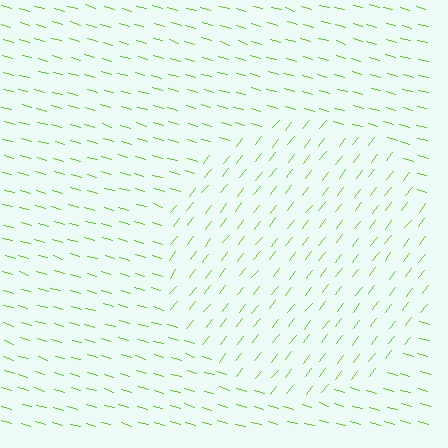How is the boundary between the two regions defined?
The boundary is defined purely by a change in line orientation (approximately 68 degrees difference). All lines are the same color and thickness.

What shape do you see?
I see a circle.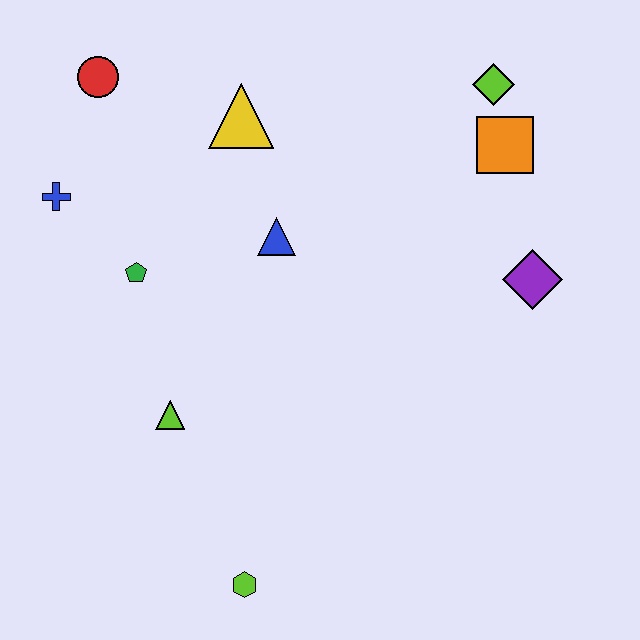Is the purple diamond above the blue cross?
No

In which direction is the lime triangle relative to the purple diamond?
The lime triangle is to the left of the purple diamond.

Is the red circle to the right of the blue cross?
Yes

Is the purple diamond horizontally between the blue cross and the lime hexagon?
No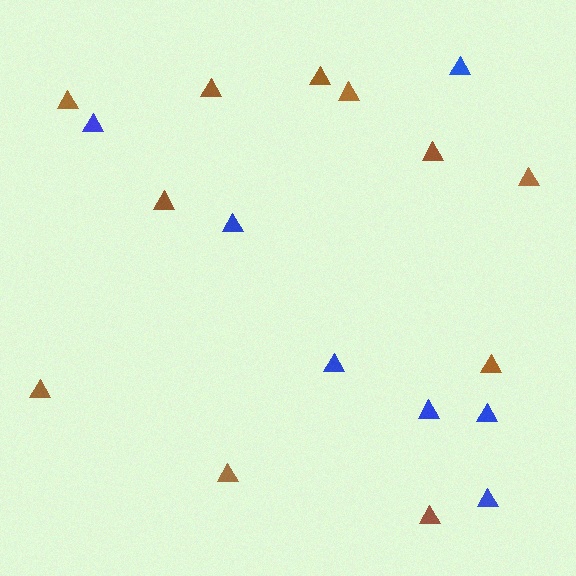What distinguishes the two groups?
There are 2 groups: one group of brown triangles (11) and one group of blue triangles (7).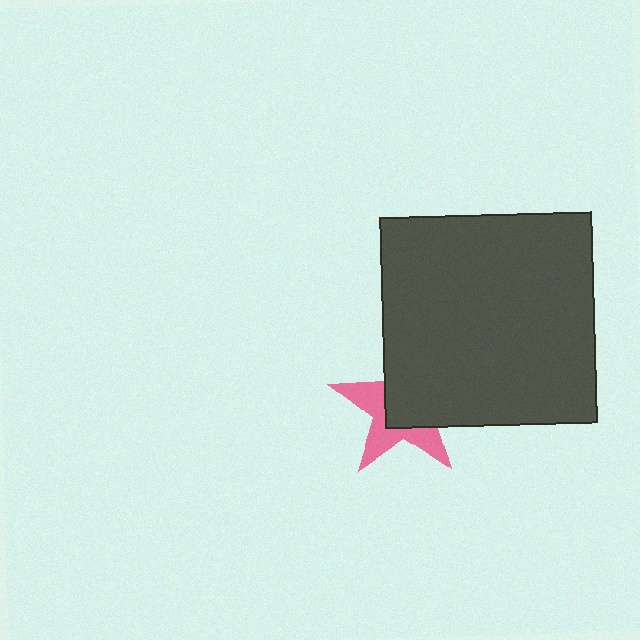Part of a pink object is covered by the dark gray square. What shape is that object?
It is a star.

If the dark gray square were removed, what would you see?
You would see the complete pink star.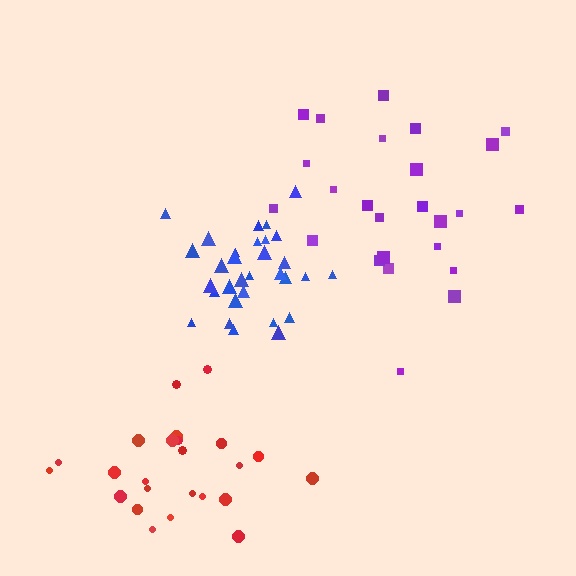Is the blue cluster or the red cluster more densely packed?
Blue.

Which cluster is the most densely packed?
Blue.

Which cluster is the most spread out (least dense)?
Red.